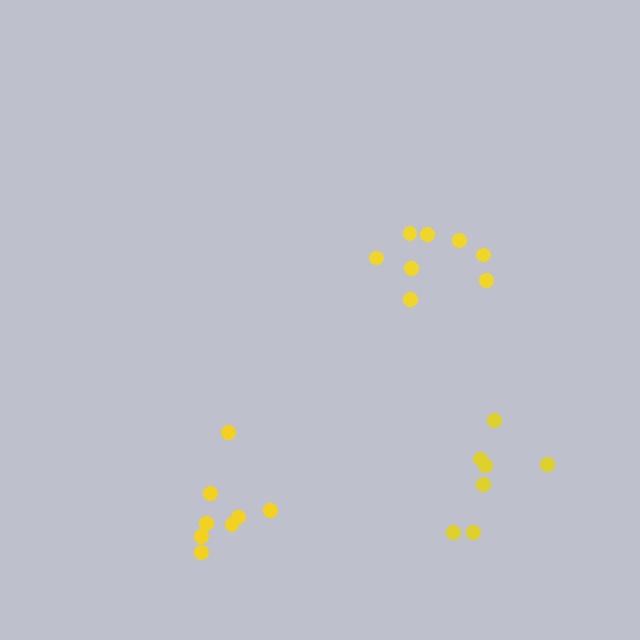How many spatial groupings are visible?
There are 3 spatial groupings.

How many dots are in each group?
Group 1: 8 dots, Group 2: 8 dots, Group 3: 7 dots (23 total).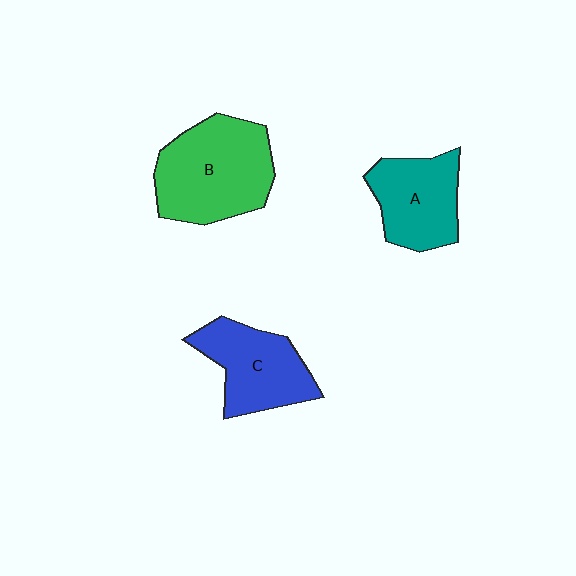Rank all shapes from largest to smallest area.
From largest to smallest: B (green), C (blue), A (teal).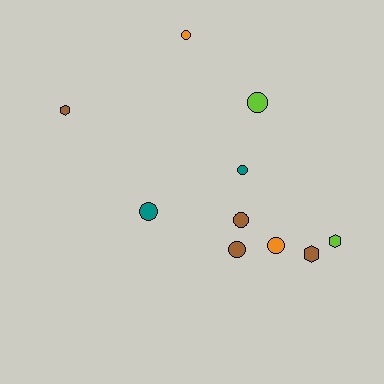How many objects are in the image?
There are 10 objects.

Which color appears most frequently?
Brown, with 4 objects.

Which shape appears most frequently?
Circle, with 7 objects.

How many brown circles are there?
There are 2 brown circles.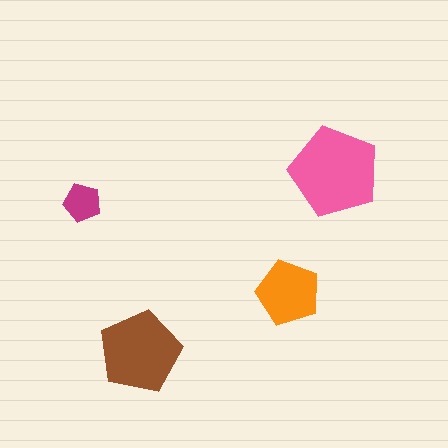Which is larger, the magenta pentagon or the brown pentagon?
The brown one.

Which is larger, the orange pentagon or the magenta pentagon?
The orange one.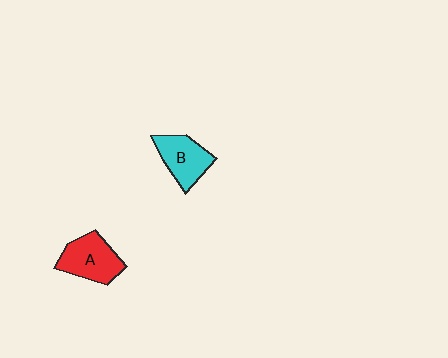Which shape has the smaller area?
Shape B (cyan).